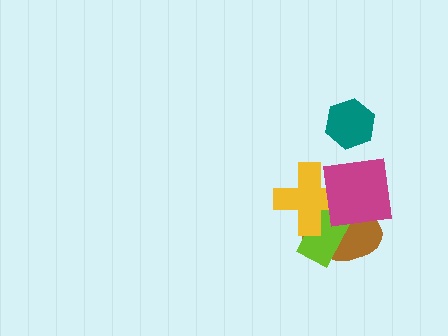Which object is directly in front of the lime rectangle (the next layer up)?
The yellow cross is directly in front of the lime rectangle.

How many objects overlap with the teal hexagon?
0 objects overlap with the teal hexagon.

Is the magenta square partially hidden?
No, no other shape covers it.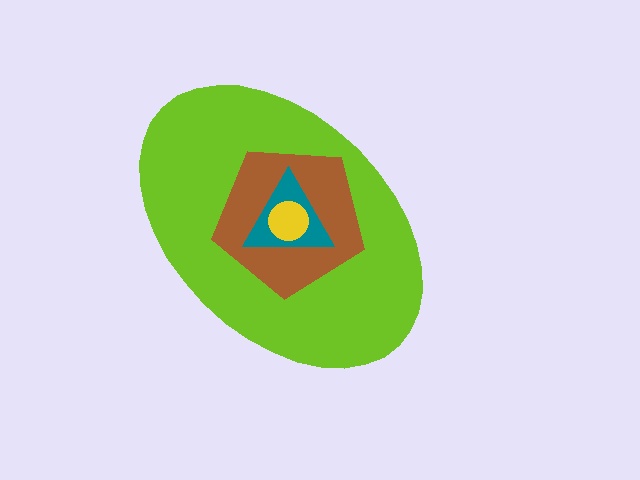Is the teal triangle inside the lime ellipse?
Yes.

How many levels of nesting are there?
4.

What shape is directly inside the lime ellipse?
The brown pentagon.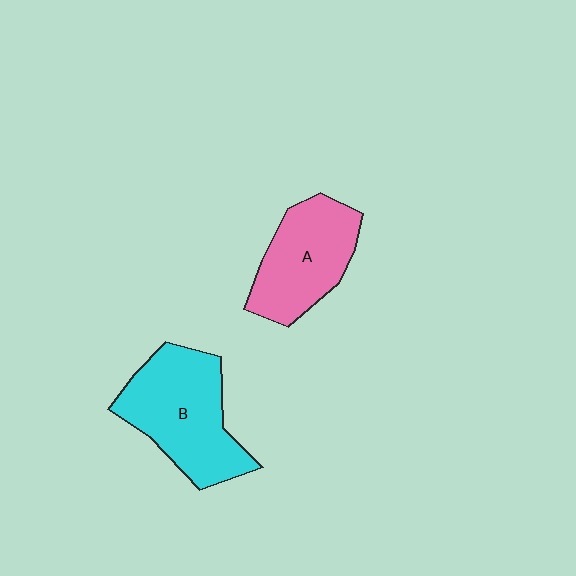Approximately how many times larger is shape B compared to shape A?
Approximately 1.2 times.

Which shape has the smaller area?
Shape A (pink).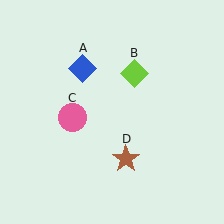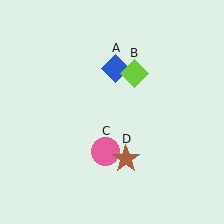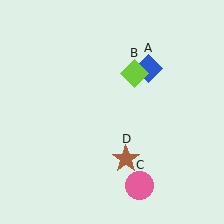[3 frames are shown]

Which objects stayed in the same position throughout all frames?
Lime diamond (object B) and brown star (object D) remained stationary.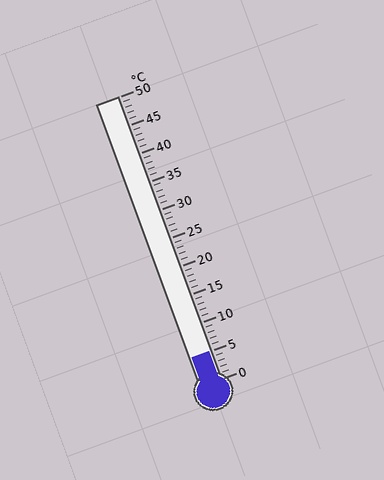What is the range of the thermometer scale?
The thermometer scale ranges from 0°C to 50°C.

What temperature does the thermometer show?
The thermometer shows approximately 5°C.